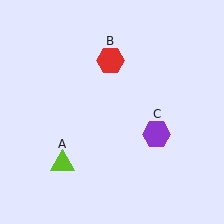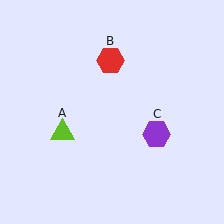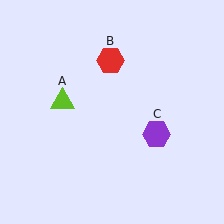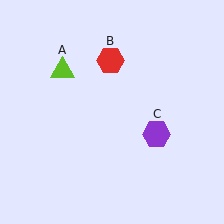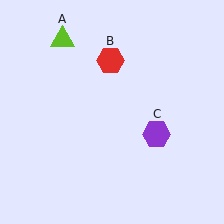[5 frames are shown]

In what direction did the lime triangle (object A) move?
The lime triangle (object A) moved up.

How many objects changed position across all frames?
1 object changed position: lime triangle (object A).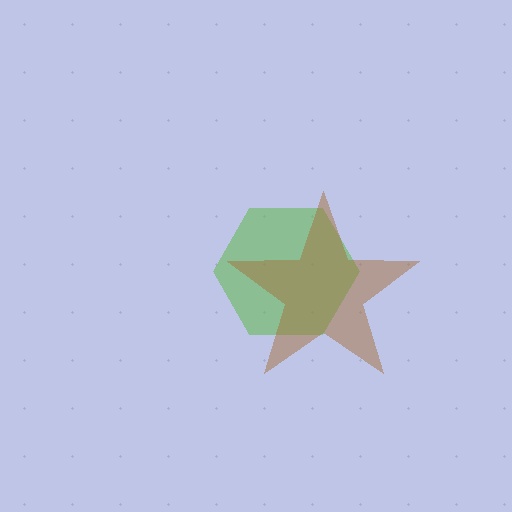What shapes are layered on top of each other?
The layered shapes are: a lime hexagon, a brown star.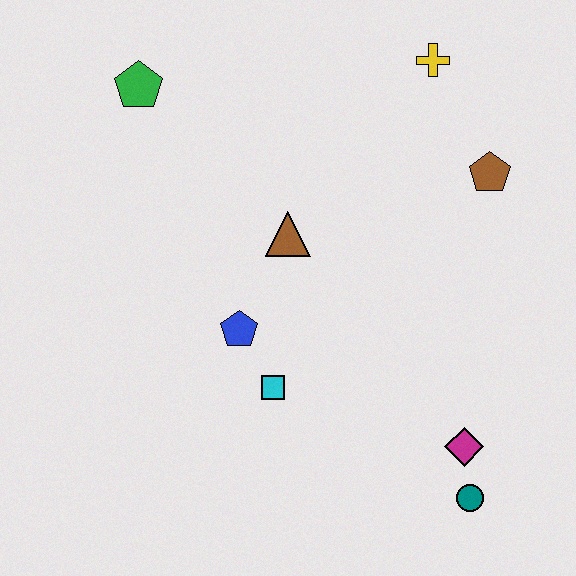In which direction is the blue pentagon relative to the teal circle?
The blue pentagon is to the left of the teal circle.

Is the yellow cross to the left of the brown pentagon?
Yes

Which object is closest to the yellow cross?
The brown pentagon is closest to the yellow cross.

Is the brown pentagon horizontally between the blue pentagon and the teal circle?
No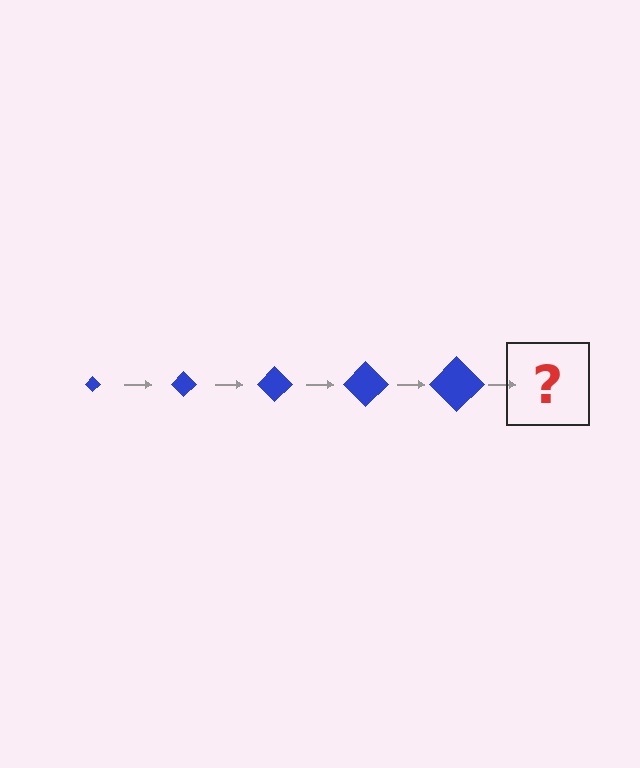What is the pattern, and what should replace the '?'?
The pattern is that the diamond gets progressively larger each step. The '?' should be a blue diamond, larger than the previous one.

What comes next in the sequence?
The next element should be a blue diamond, larger than the previous one.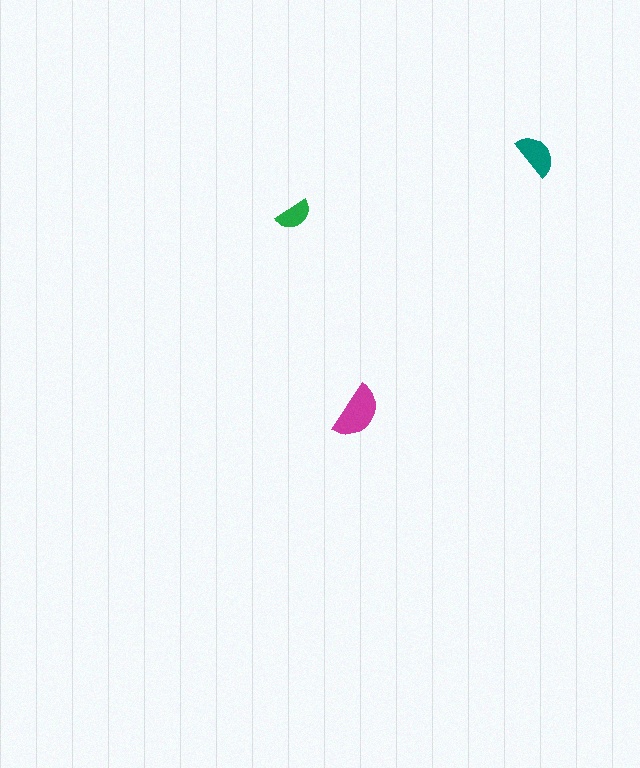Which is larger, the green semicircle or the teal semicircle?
The teal one.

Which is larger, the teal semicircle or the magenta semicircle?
The magenta one.